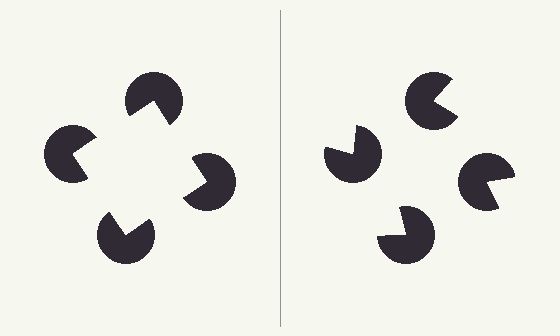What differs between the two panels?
The pac-man discs are positioned identically on both sides; only the wedge orientations differ. On the left they align to a square; on the right they are misaligned.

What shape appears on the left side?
An illusory square.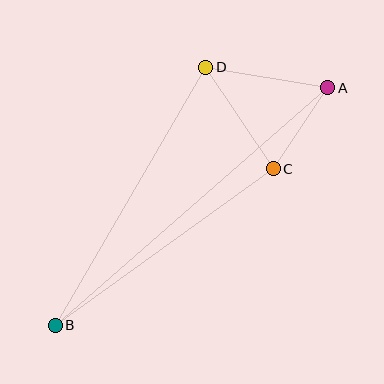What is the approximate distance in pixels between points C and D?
The distance between C and D is approximately 122 pixels.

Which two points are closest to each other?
Points A and C are closest to each other.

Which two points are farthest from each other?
Points A and B are farthest from each other.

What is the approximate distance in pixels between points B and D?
The distance between B and D is approximately 299 pixels.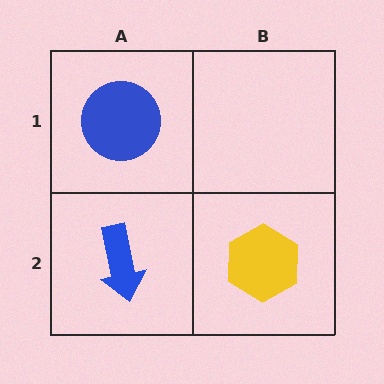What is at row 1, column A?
A blue circle.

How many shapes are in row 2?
2 shapes.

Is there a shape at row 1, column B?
No, that cell is empty.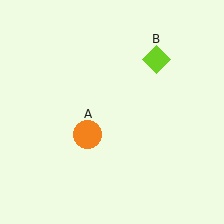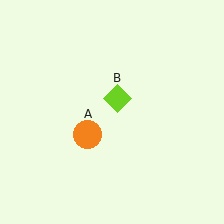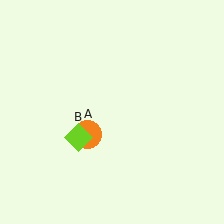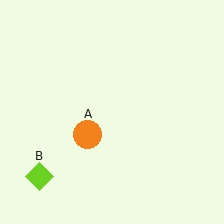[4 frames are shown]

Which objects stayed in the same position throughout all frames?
Orange circle (object A) remained stationary.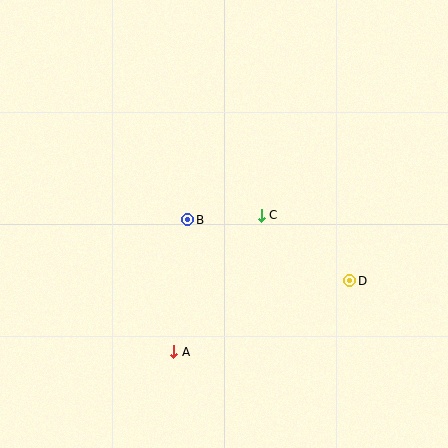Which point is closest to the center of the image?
Point B at (188, 220) is closest to the center.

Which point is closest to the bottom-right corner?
Point D is closest to the bottom-right corner.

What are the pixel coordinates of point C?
Point C is at (261, 215).